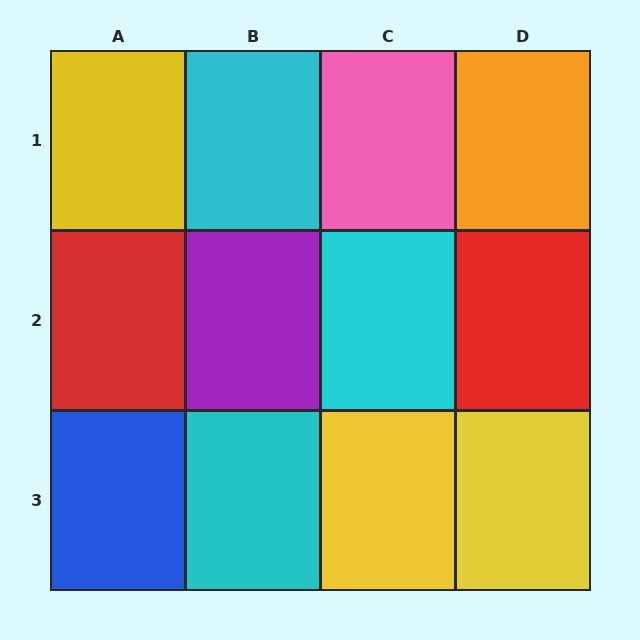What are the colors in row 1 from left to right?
Yellow, cyan, pink, orange.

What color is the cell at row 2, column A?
Red.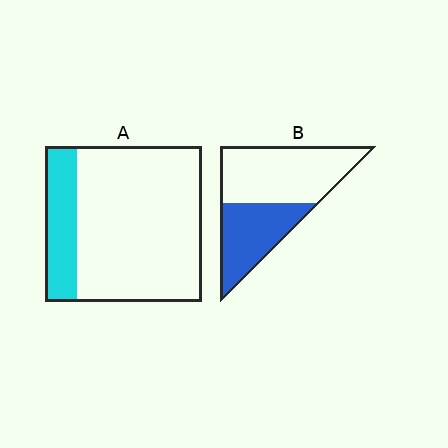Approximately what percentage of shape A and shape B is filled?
A is approximately 20% and B is approximately 40%.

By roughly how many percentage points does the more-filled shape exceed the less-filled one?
By roughly 20 percentage points (B over A).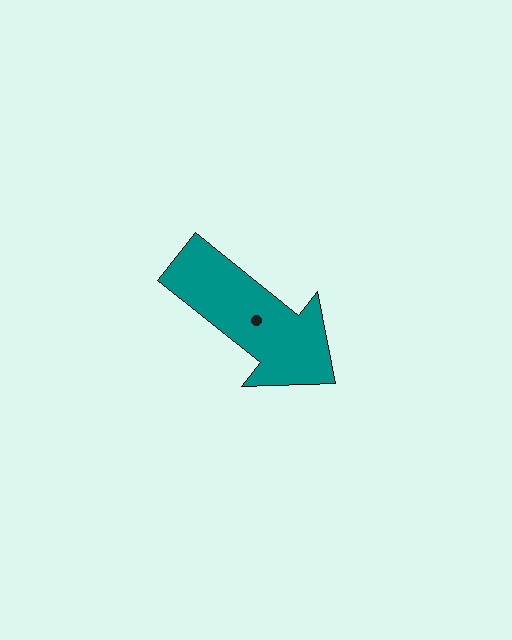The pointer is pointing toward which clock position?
Roughly 4 o'clock.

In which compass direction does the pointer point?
Southeast.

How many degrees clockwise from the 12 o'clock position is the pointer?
Approximately 129 degrees.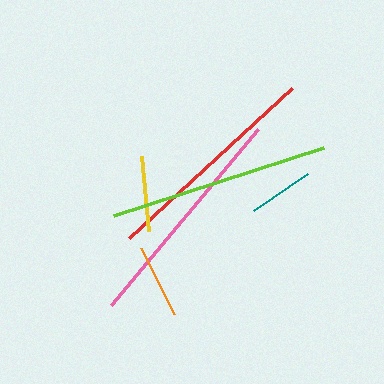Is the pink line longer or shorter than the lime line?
The pink line is longer than the lime line.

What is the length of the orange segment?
The orange segment is approximately 74 pixels long.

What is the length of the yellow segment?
The yellow segment is approximately 75 pixels long.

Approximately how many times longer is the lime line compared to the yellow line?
The lime line is approximately 2.9 times the length of the yellow line.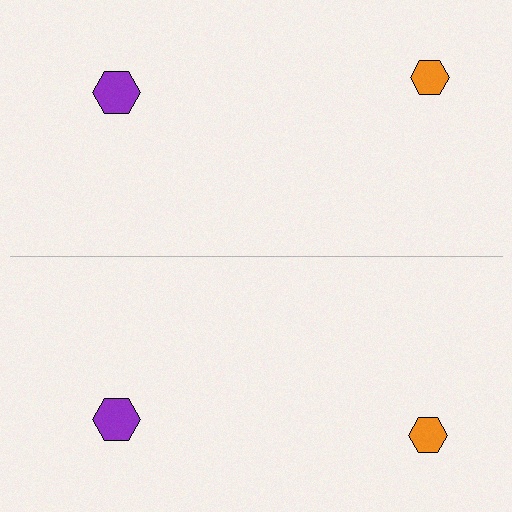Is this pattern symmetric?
Yes, this pattern has bilateral (reflection) symmetry.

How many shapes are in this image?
There are 4 shapes in this image.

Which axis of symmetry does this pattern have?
The pattern has a horizontal axis of symmetry running through the center of the image.